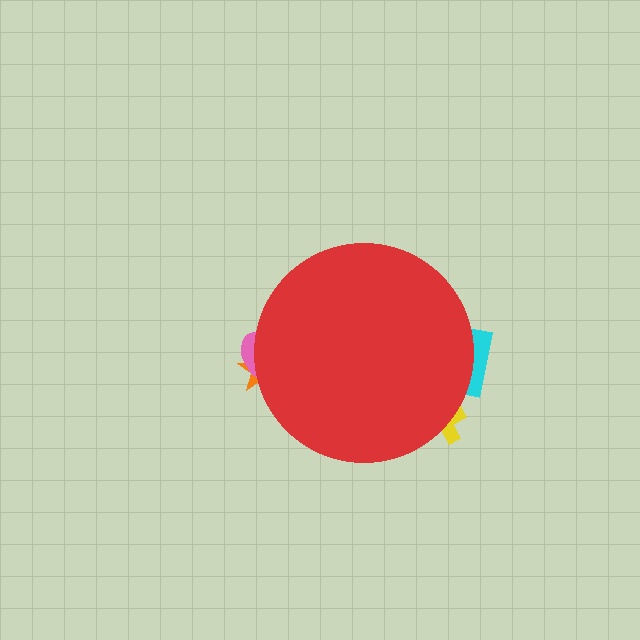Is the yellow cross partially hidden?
Yes, the yellow cross is partially hidden behind the red circle.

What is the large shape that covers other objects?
A red circle.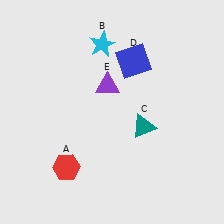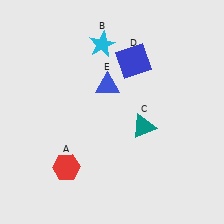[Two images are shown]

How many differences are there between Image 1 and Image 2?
There is 1 difference between the two images.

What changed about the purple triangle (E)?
In Image 1, E is purple. In Image 2, it changed to blue.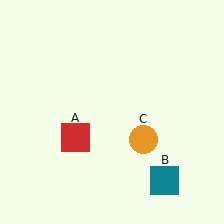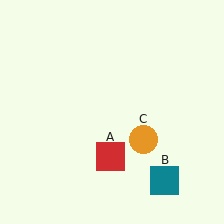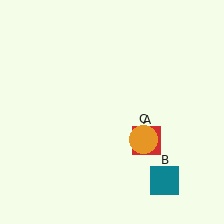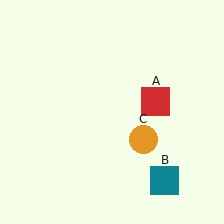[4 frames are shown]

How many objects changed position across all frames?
1 object changed position: red square (object A).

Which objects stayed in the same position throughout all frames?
Teal square (object B) and orange circle (object C) remained stationary.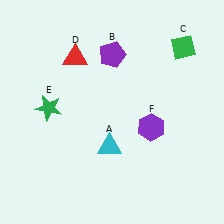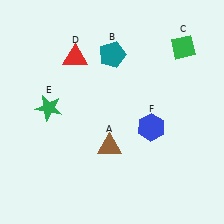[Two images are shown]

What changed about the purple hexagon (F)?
In Image 1, F is purple. In Image 2, it changed to blue.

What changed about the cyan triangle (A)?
In Image 1, A is cyan. In Image 2, it changed to brown.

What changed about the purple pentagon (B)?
In Image 1, B is purple. In Image 2, it changed to teal.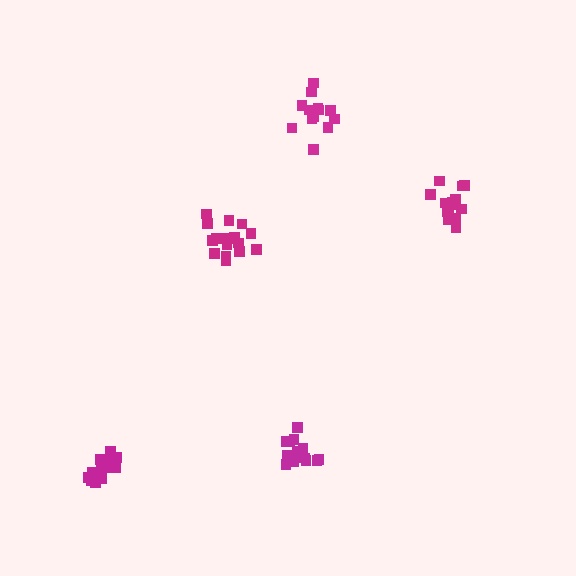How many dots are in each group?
Group 1: 14 dots, Group 2: 15 dots, Group 3: 14 dots, Group 4: 18 dots, Group 5: 13 dots (74 total).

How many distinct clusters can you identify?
There are 5 distinct clusters.